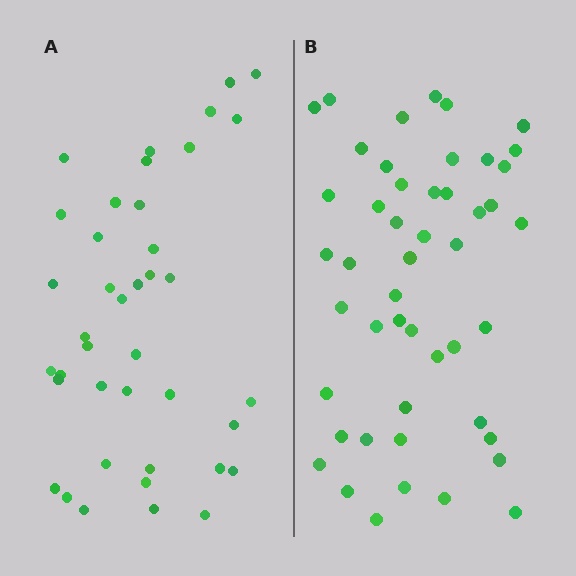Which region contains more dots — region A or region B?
Region B (the right region) has more dots.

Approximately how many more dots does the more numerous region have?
Region B has roughly 8 or so more dots than region A.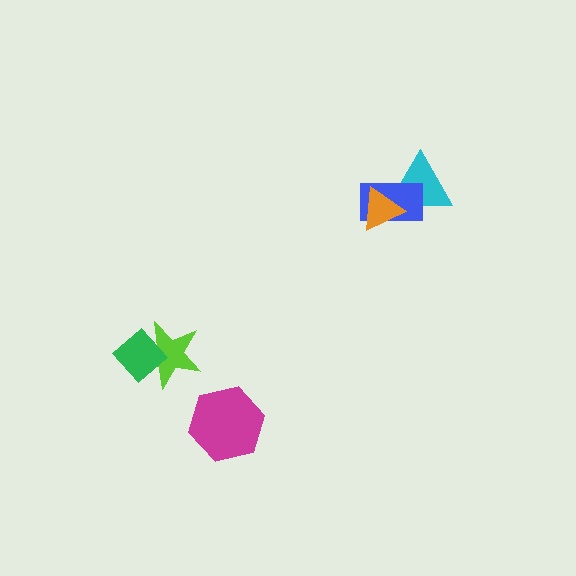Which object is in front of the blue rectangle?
The orange triangle is in front of the blue rectangle.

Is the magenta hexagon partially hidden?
No, no other shape covers it.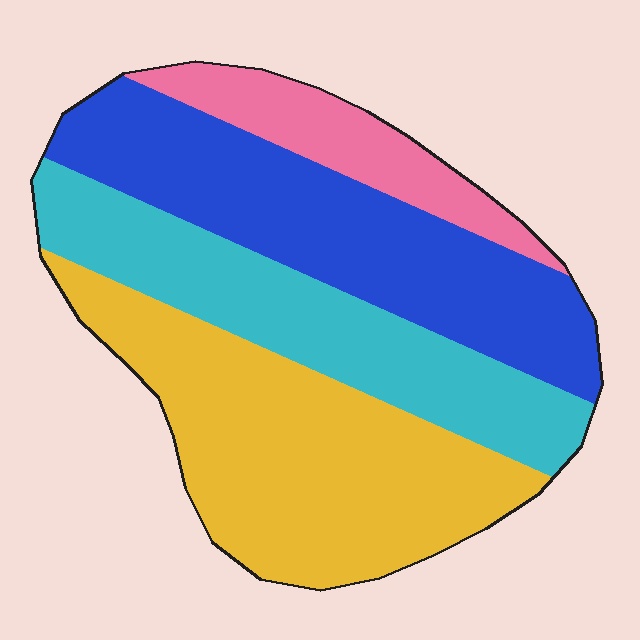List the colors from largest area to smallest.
From largest to smallest: yellow, blue, cyan, pink.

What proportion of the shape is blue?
Blue takes up between a sixth and a third of the shape.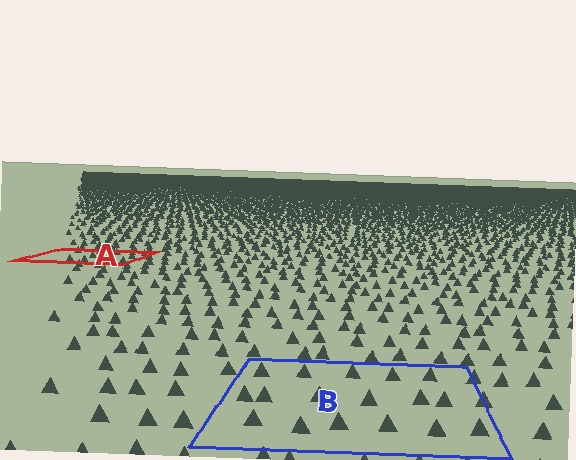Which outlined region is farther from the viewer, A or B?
Region A is farther from the viewer — the texture elements inside it appear smaller and more densely packed.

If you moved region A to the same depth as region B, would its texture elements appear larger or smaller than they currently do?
They would appear larger. At a closer depth, the same texture elements are projected at a bigger on-screen size.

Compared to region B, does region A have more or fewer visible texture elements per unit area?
Region A has more texture elements per unit area — they are packed more densely because it is farther away.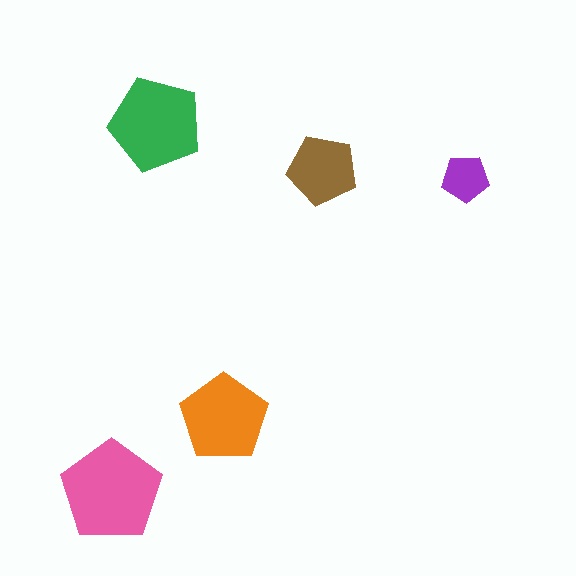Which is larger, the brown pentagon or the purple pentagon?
The brown one.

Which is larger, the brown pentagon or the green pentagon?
The green one.